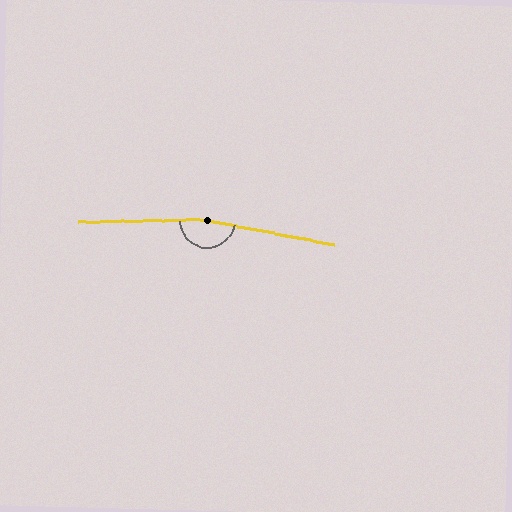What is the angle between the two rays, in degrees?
Approximately 168 degrees.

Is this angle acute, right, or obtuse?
It is obtuse.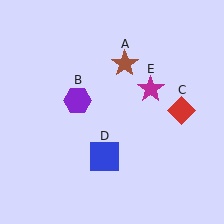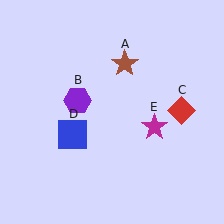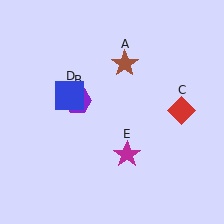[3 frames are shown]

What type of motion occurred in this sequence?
The blue square (object D), magenta star (object E) rotated clockwise around the center of the scene.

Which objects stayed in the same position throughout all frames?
Brown star (object A) and purple hexagon (object B) and red diamond (object C) remained stationary.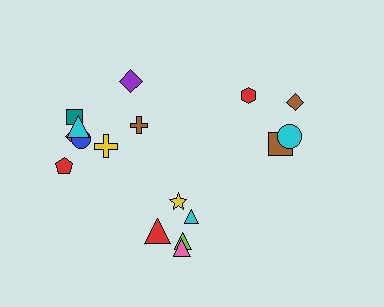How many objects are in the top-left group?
There are 8 objects.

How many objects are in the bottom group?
There are 5 objects.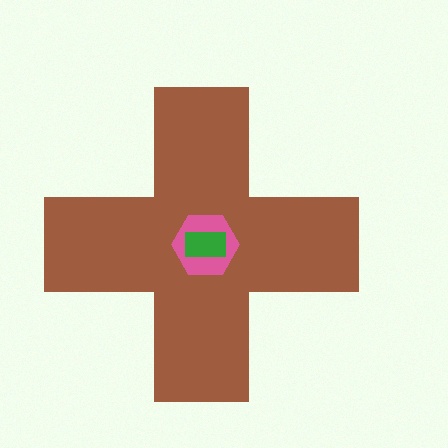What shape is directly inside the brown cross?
The pink hexagon.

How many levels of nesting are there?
3.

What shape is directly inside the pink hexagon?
The green rectangle.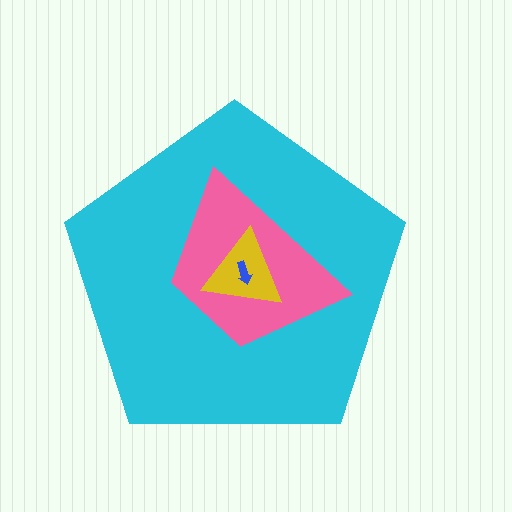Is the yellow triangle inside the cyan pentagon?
Yes.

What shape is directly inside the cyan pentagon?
The pink trapezoid.